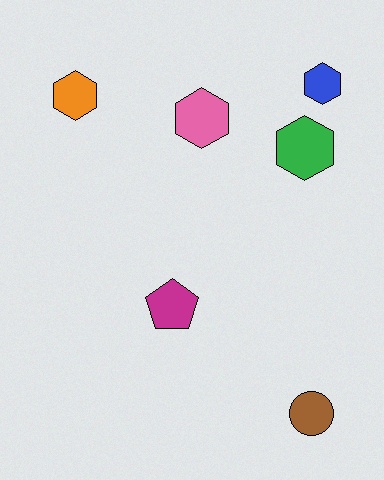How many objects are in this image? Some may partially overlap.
There are 6 objects.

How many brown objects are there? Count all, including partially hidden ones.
There is 1 brown object.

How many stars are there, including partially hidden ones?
There are no stars.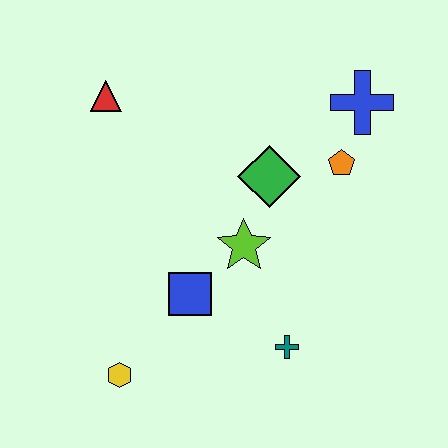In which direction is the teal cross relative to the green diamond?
The teal cross is below the green diamond.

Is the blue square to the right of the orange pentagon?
No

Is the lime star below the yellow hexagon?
No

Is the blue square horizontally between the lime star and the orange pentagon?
No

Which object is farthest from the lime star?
The red triangle is farthest from the lime star.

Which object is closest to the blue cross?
The orange pentagon is closest to the blue cross.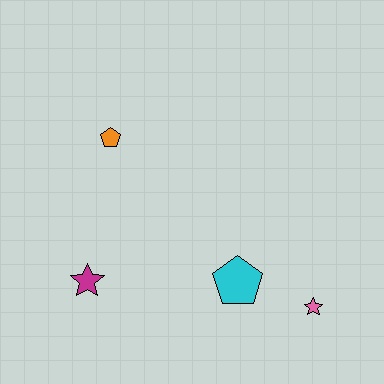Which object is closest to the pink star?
The cyan pentagon is closest to the pink star.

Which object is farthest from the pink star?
The orange pentagon is farthest from the pink star.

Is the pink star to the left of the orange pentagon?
No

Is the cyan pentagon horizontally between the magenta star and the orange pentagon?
No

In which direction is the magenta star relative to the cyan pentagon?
The magenta star is to the left of the cyan pentagon.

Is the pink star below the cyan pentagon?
Yes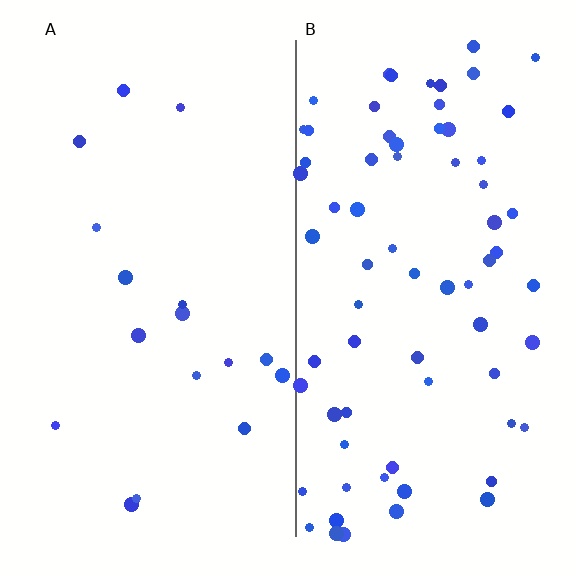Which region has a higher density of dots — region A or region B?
B (the right).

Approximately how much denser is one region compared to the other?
Approximately 4.2× — region B over region A.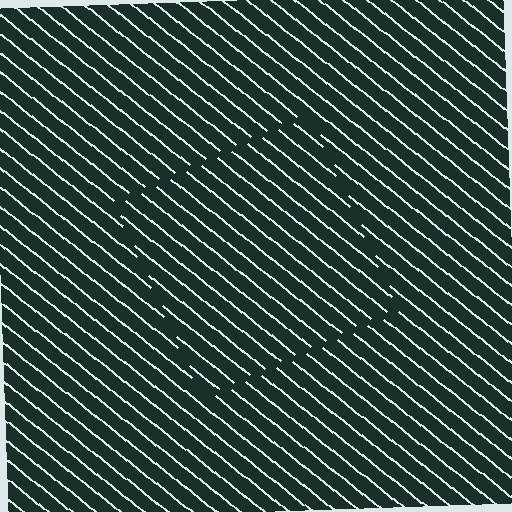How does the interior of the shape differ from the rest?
The interior of the shape contains the same grating, shifted by half a period — the contour is defined by the phase discontinuity where line-ends from the inner and outer gratings abut.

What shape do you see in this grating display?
An illusory square. The interior of the shape contains the same grating, shifted by half a period — the contour is defined by the phase discontinuity where line-ends from the inner and outer gratings abut.